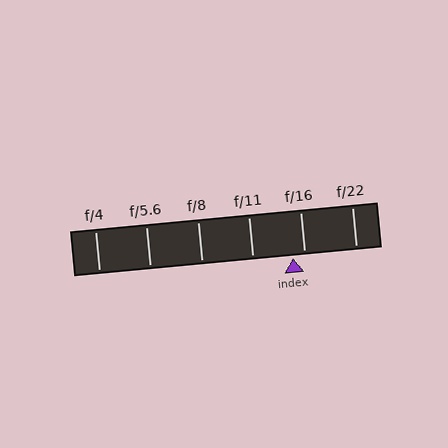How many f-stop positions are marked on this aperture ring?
There are 6 f-stop positions marked.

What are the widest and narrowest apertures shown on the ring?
The widest aperture shown is f/4 and the narrowest is f/22.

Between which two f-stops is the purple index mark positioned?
The index mark is between f/11 and f/16.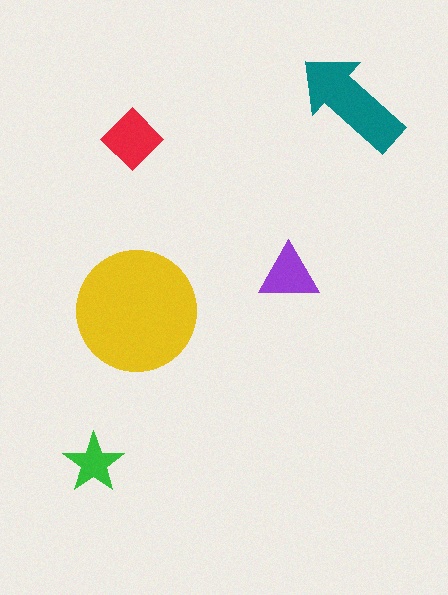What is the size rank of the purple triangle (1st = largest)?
4th.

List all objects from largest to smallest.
The yellow circle, the teal arrow, the red diamond, the purple triangle, the green star.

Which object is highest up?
The teal arrow is topmost.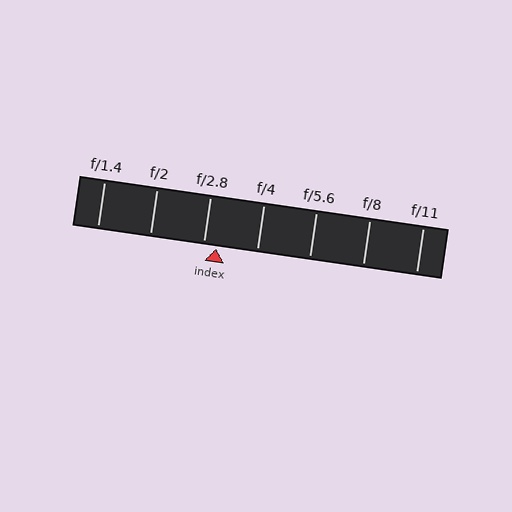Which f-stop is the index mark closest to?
The index mark is closest to f/2.8.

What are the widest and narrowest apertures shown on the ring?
The widest aperture shown is f/1.4 and the narrowest is f/11.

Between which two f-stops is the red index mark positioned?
The index mark is between f/2.8 and f/4.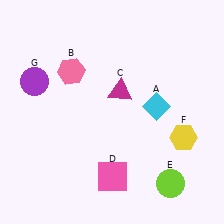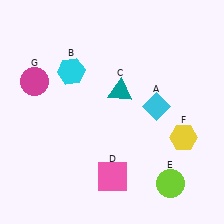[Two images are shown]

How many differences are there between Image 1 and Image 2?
There are 3 differences between the two images.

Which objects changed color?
B changed from pink to cyan. C changed from magenta to teal. G changed from purple to magenta.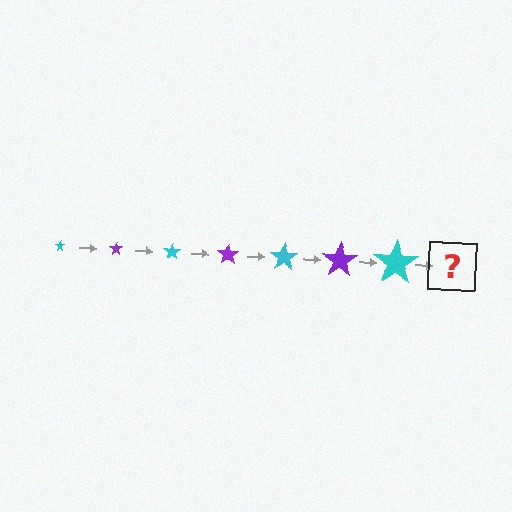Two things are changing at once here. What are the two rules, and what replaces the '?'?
The two rules are that the star grows larger each step and the color cycles through cyan and purple. The '?' should be a purple star, larger than the previous one.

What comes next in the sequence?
The next element should be a purple star, larger than the previous one.